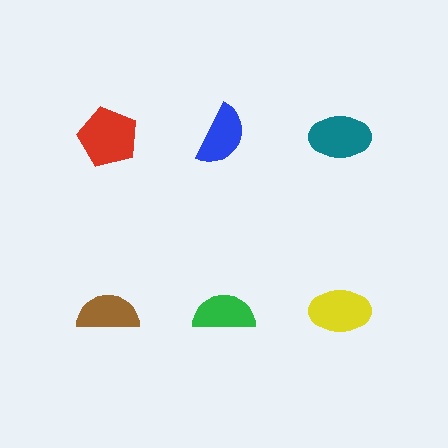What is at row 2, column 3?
A yellow ellipse.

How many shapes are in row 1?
3 shapes.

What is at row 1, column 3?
A teal ellipse.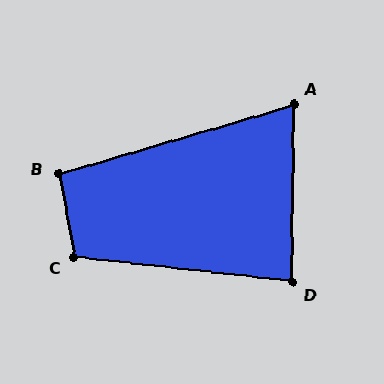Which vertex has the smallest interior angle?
A, at approximately 73 degrees.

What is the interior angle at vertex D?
Approximately 84 degrees (acute).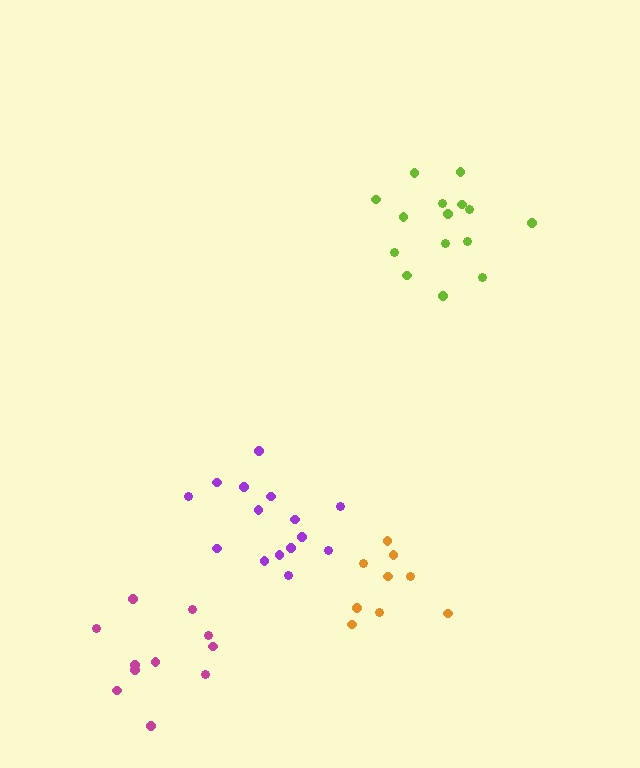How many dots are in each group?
Group 1: 15 dots, Group 2: 9 dots, Group 3: 15 dots, Group 4: 11 dots (50 total).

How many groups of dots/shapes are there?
There are 4 groups.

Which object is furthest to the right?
The lime cluster is rightmost.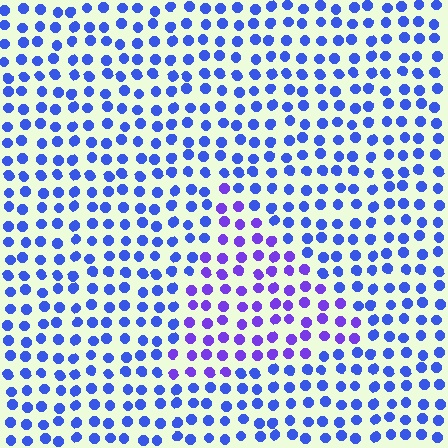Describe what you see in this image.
The image is filled with small blue elements in a uniform arrangement. A triangle-shaped region is visible where the elements are tinted to a slightly different hue, forming a subtle color boundary.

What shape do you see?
I see a triangle.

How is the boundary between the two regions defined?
The boundary is defined purely by a slight shift in hue (about 32 degrees). Spacing, size, and orientation are identical on both sides.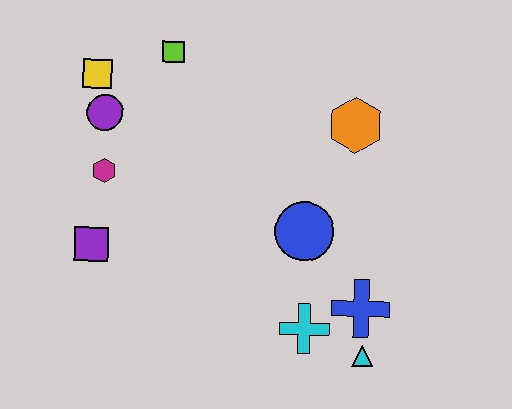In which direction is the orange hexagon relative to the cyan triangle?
The orange hexagon is above the cyan triangle.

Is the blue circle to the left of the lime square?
No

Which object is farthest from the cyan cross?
The yellow square is farthest from the cyan cross.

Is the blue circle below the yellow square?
Yes